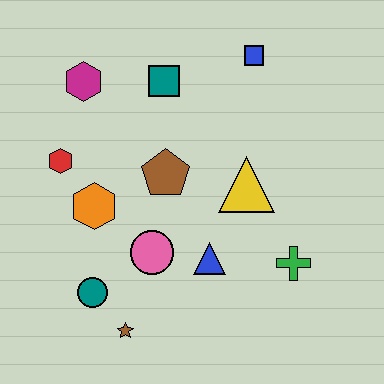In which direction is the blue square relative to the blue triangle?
The blue square is above the blue triangle.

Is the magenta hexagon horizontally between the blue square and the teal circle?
No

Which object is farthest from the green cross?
The magenta hexagon is farthest from the green cross.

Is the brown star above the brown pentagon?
No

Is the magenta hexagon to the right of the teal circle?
No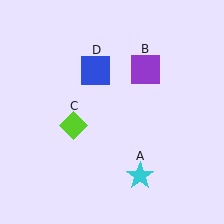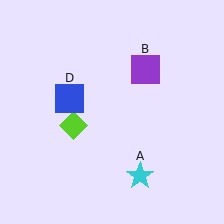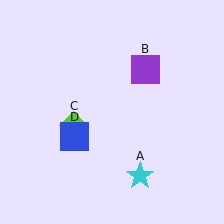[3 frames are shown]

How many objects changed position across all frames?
1 object changed position: blue square (object D).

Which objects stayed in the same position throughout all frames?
Cyan star (object A) and purple square (object B) and lime diamond (object C) remained stationary.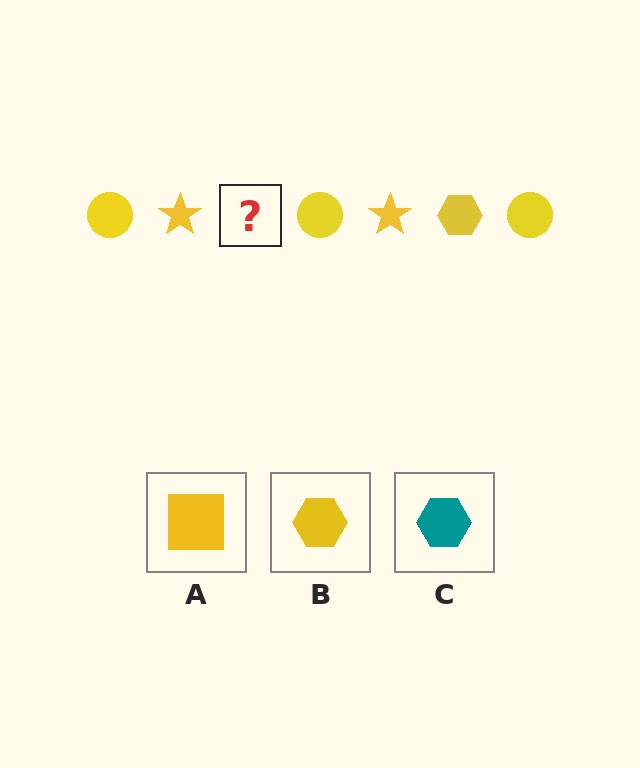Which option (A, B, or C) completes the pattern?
B.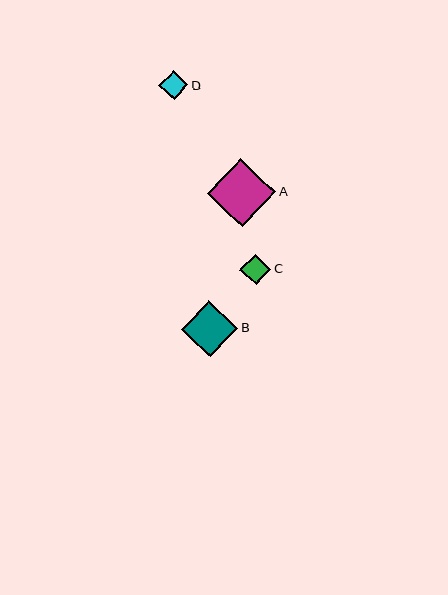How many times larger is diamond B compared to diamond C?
Diamond B is approximately 1.9 times the size of diamond C.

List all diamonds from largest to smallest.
From largest to smallest: A, B, C, D.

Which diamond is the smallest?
Diamond D is the smallest with a size of approximately 29 pixels.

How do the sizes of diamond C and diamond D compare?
Diamond C and diamond D are approximately the same size.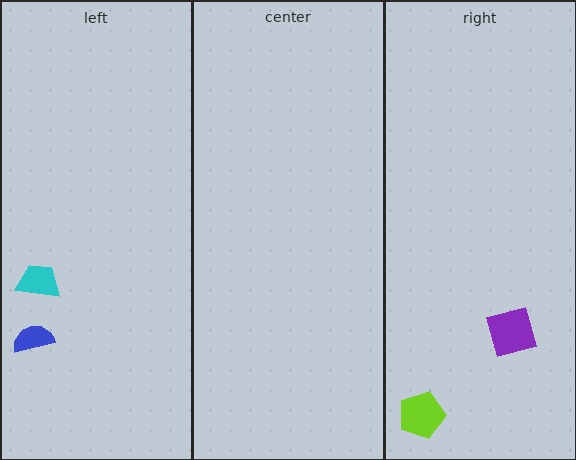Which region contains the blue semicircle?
The left region.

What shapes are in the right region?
The lime pentagon, the purple square.